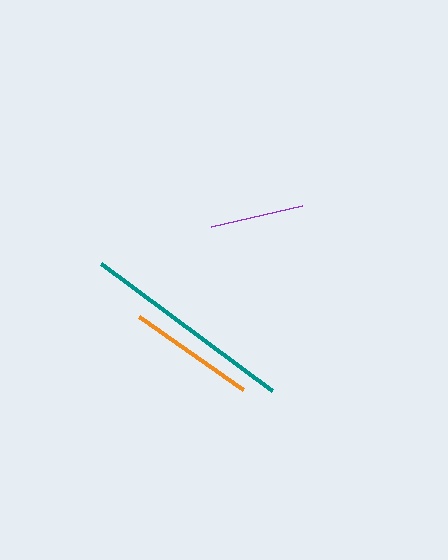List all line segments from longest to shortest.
From longest to shortest: teal, orange, purple.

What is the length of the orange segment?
The orange segment is approximately 127 pixels long.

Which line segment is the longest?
The teal line is the longest at approximately 213 pixels.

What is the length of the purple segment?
The purple segment is approximately 93 pixels long.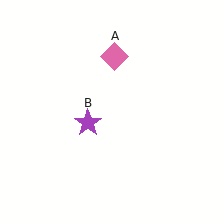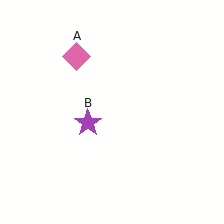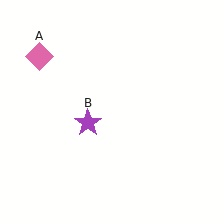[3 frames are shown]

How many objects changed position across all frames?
1 object changed position: pink diamond (object A).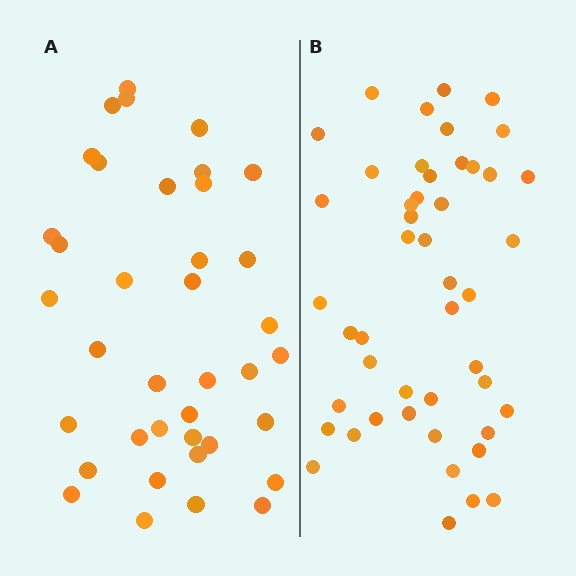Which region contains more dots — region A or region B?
Region B (the right region) has more dots.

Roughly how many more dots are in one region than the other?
Region B has roughly 8 or so more dots than region A.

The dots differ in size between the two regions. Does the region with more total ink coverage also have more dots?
No. Region A has more total ink coverage because its dots are larger, but region B actually contains more individual dots. Total area can be misleading — the number of items is what matters here.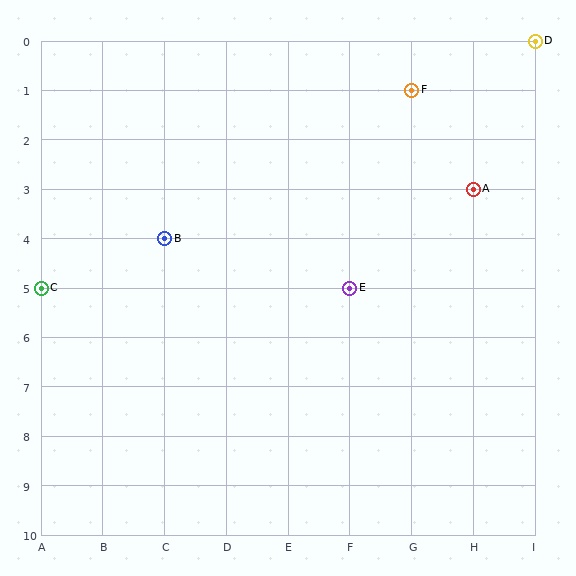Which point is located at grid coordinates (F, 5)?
Point E is at (F, 5).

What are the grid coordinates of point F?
Point F is at grid coordinates (G, 1).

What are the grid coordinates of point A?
Point A is at grid coordinates (H, 3).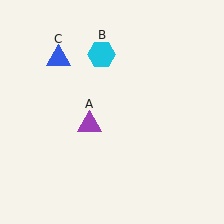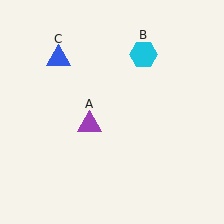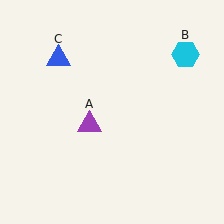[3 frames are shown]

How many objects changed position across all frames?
1 object changed position: cyan hexagon (object B).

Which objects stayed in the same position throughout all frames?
Purple triangle (object A) and blue triangle (object C) remained stationary.